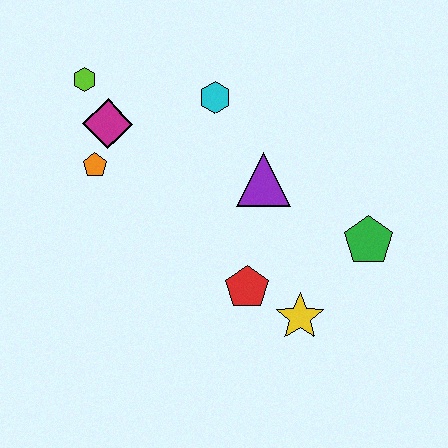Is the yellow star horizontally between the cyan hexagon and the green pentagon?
Yes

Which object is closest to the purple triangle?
The cyan hexagon is closest to the purple triangle.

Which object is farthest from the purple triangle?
The lime hexagon is farthest from the purple triangle.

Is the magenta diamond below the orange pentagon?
No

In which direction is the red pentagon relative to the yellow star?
The red pentagon is to the left of the yellow star.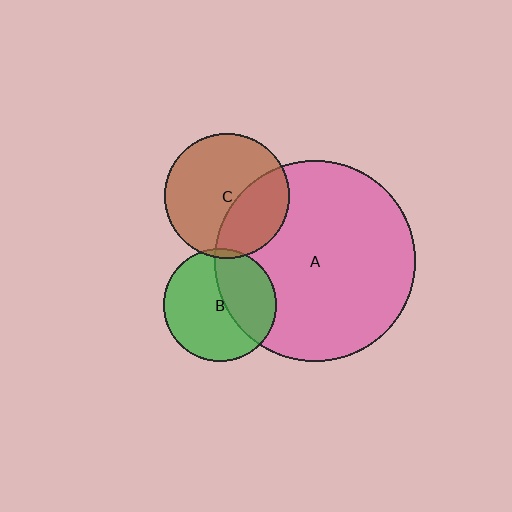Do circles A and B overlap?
Yes.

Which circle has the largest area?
Circle A (pink).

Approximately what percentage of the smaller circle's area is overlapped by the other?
Approximately 40%.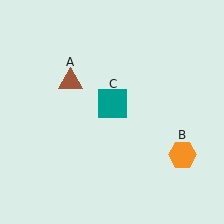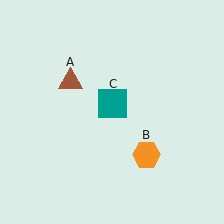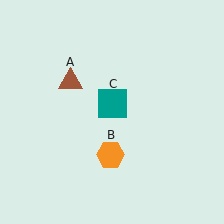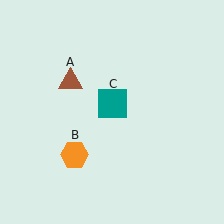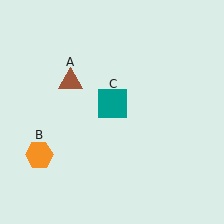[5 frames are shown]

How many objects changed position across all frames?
1 object changed position: orange hexagon (object B).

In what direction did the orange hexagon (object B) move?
The orange hexagon (object B) moved left.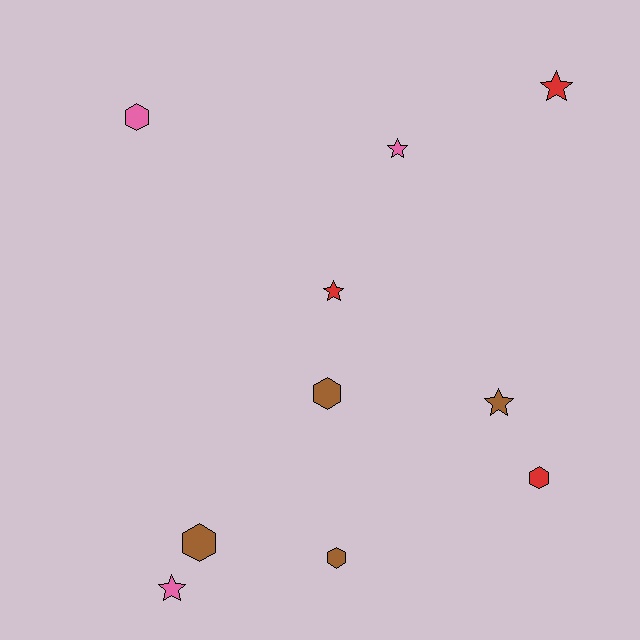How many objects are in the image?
There are 10 objects.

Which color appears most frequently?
Brown, with 4 objects.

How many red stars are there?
There are 2 red stars.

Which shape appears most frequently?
Hexagon, with 5 objects.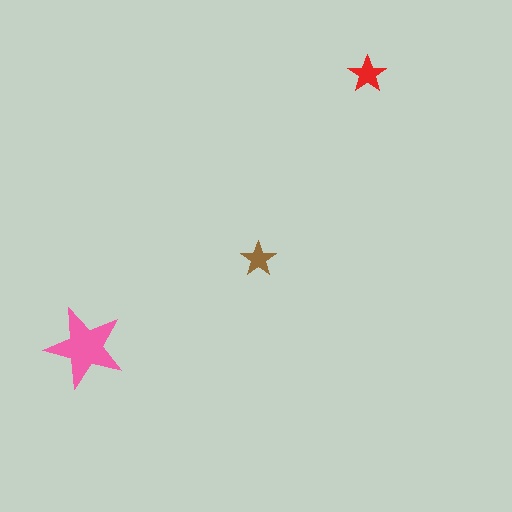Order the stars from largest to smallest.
the pink one, the red one, the brown one.